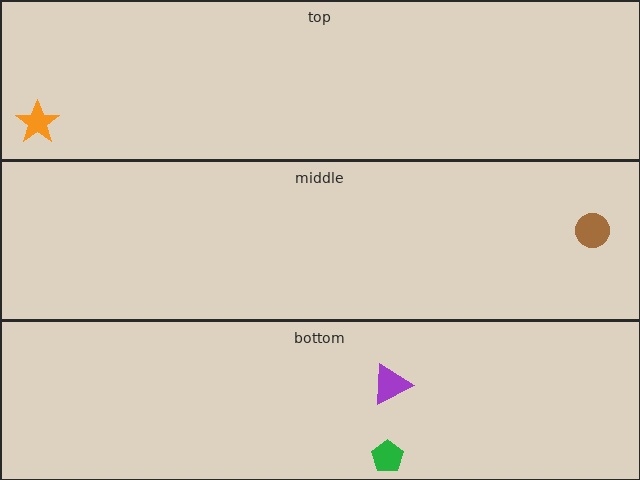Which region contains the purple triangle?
The bottom region.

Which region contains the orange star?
The top region.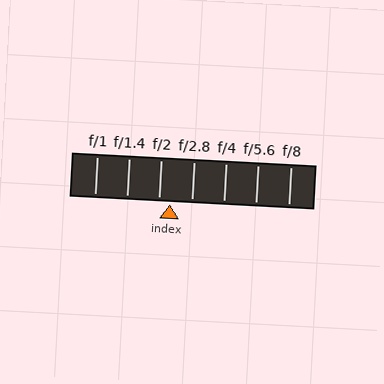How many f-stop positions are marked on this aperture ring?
There are 7 f-stop positions marked.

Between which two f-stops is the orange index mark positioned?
The index mark is between f/2 and f/2.8.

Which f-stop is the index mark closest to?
The index mark is closest to f/2.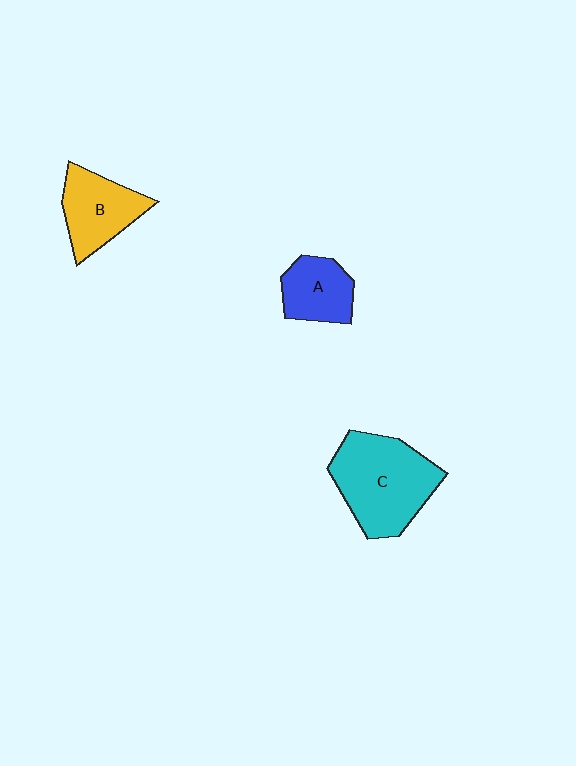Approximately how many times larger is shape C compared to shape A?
Approximately 2.0 times.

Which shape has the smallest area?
Shape A (blue).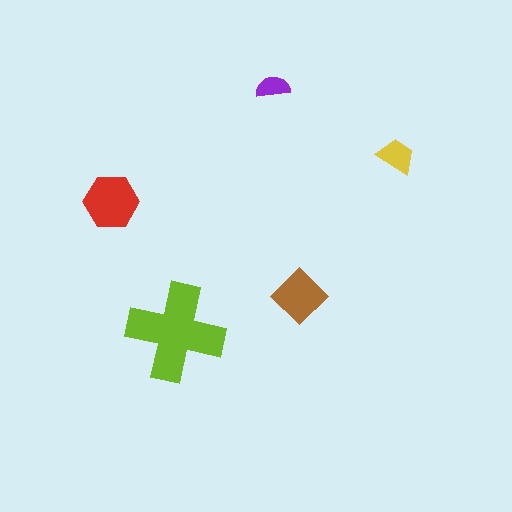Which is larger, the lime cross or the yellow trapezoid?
The lime cross.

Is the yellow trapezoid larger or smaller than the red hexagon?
Smaller.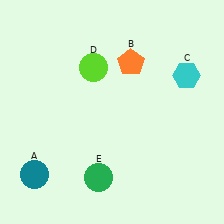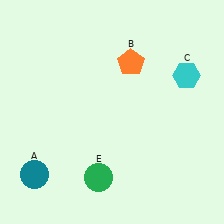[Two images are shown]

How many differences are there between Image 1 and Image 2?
There is 1 difference between the two images.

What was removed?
The lime circle (D) was removed in Image 2.